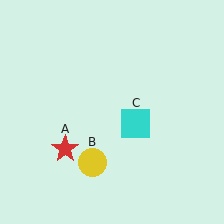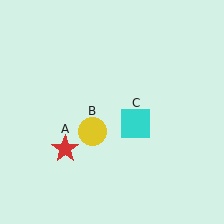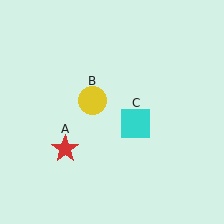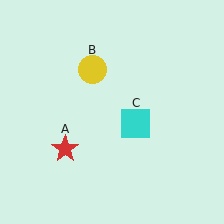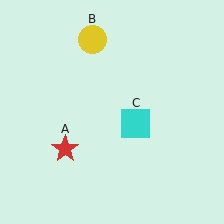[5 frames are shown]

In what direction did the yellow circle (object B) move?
The yellow circle (object B) moved up.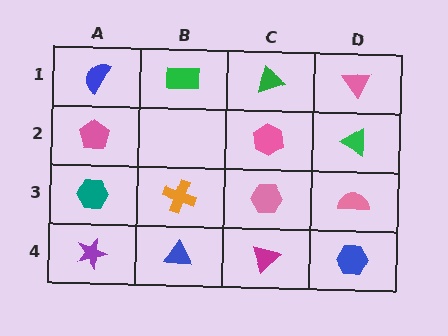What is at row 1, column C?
A green triangle.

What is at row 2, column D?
A green triangle.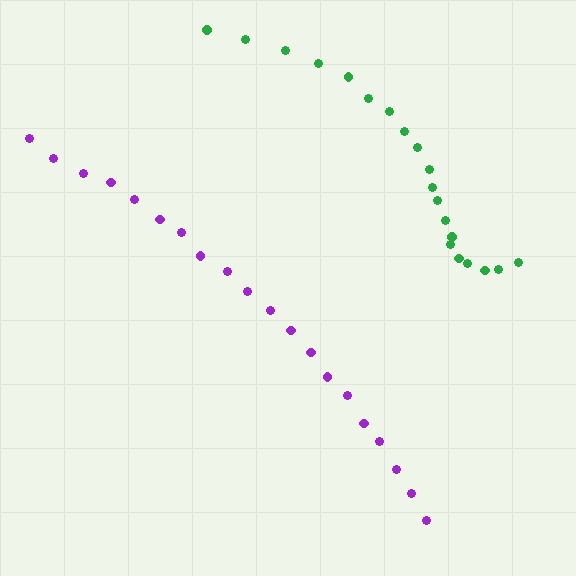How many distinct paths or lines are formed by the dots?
There are 2 distinct paths.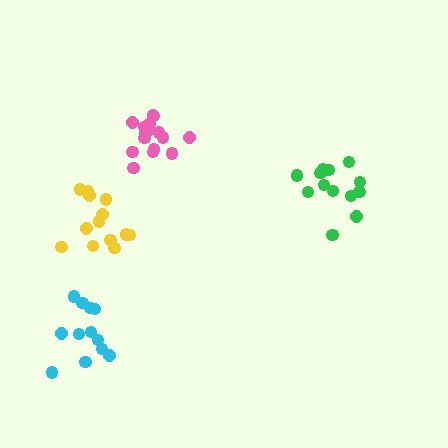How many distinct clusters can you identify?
There are 4 distinct clusters.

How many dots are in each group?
Group 1: 17 dots, Group 2: 13 dots, Group 3: 13 dots, Group 4: 12 dots (55 total).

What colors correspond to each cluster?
The clusters are colored: pink, green, yellow, cyan.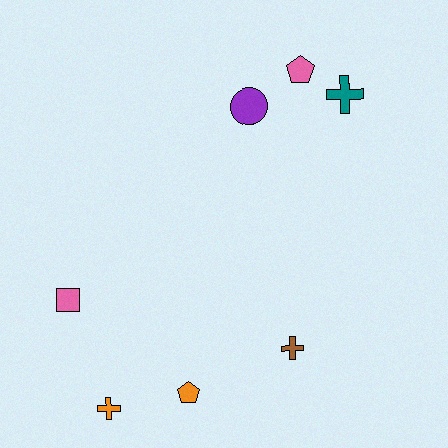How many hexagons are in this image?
There are no hexagons.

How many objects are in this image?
There are 7 objects.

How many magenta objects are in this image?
There are no magenta objects.